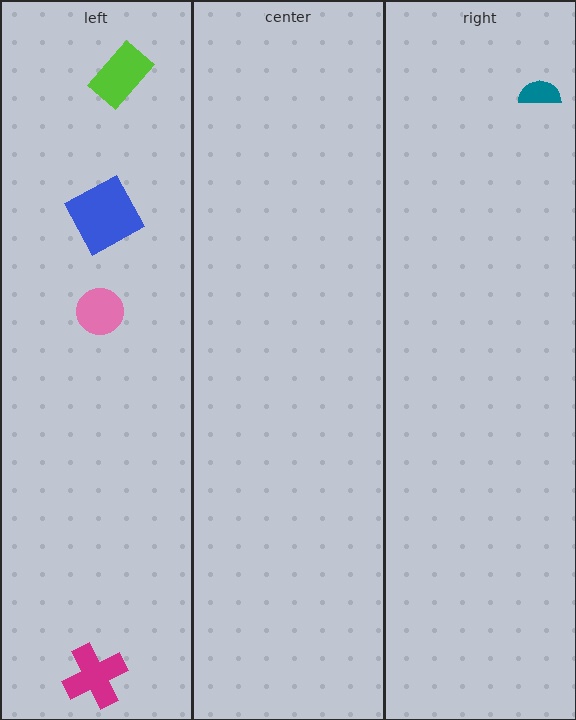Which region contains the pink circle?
The left region.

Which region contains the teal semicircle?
The right region.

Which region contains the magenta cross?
The left region.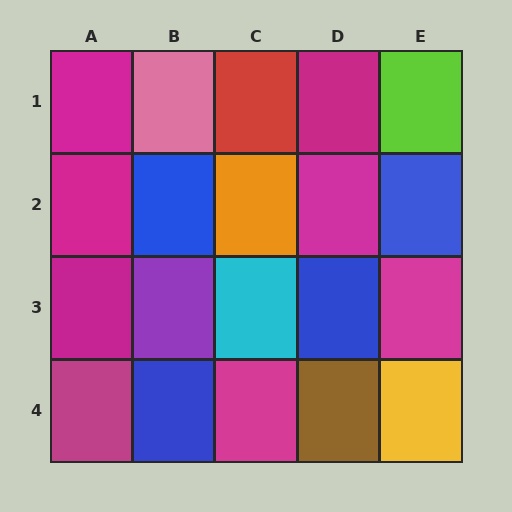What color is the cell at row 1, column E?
Lime.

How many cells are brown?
1 cell is brown.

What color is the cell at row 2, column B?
Blue.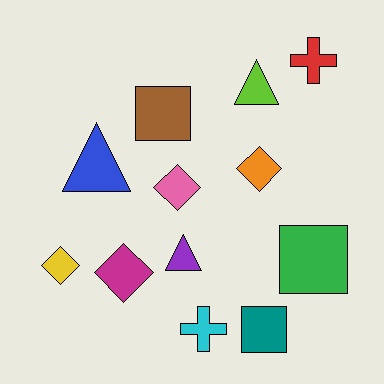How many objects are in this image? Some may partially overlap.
There are 12 objects.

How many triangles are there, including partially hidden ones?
There are 3 triangles.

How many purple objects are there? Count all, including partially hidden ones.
There is 1 purple object.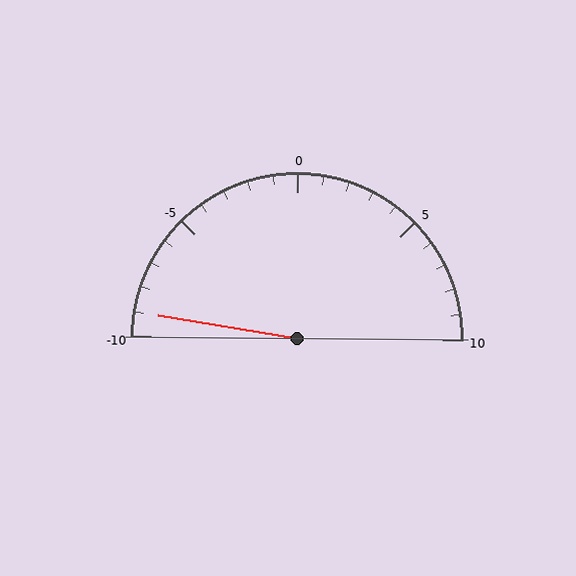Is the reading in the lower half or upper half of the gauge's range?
The reading is in the lower half of the range (-10 to 10).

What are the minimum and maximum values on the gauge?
The gauge ranges from -10 to 10.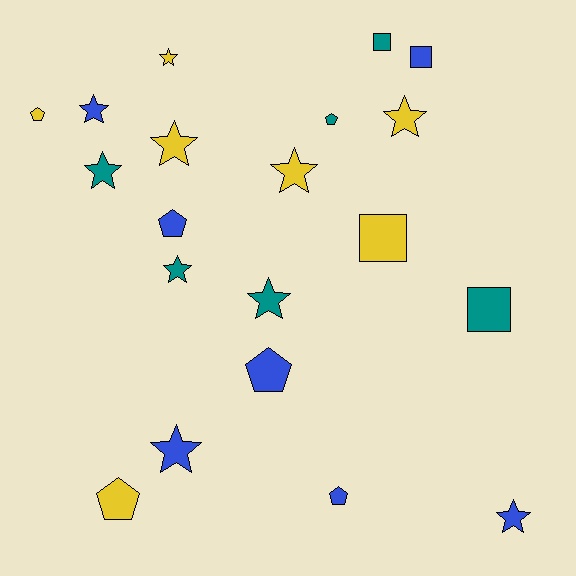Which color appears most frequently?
Blue, with 7 objects.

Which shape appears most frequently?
Star, with 10 objects.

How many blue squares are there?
There is 1 blue square.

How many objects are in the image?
There are 20 objects.